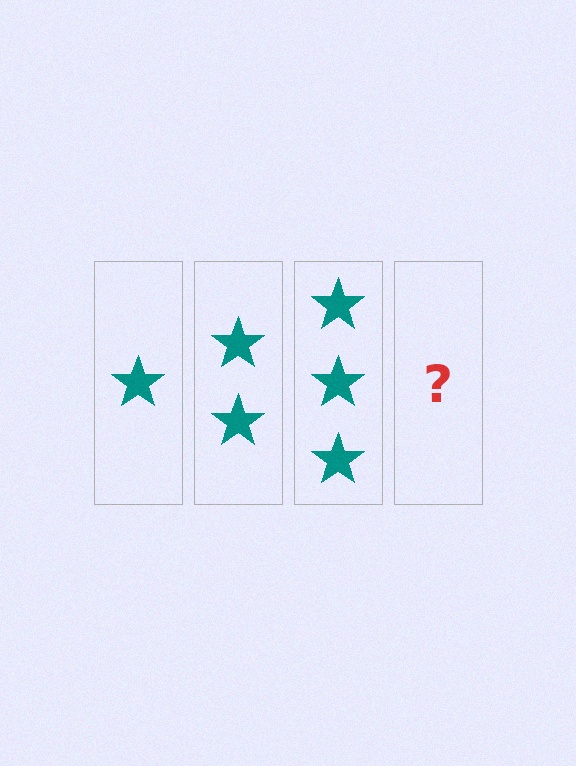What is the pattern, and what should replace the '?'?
The pattern is that each step adds one more star. The '?' should be 4 stars.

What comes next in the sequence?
The next element should be 4 stars.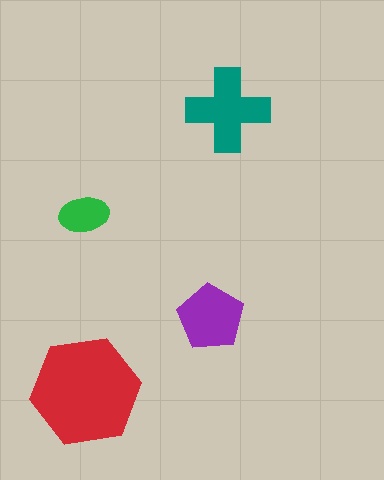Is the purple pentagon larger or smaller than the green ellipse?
Larger.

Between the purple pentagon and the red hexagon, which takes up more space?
The red hexagon.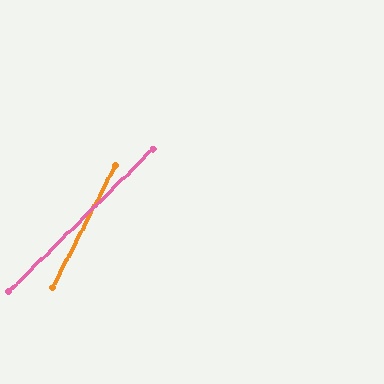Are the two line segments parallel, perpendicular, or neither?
Neither parallel nor perpendicular — they differ by about 18°.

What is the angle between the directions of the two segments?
Approximately 18 degrees.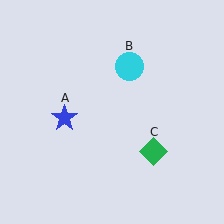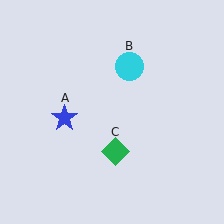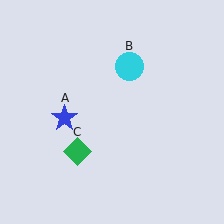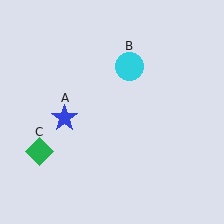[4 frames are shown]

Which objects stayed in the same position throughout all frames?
Blue star (object A) and cyan circle (object B) remained stationary.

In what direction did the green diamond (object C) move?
The green diamond (object C) moved left.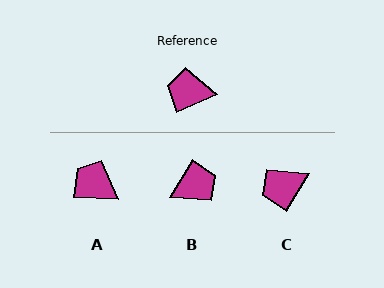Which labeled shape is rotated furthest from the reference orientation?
B, about 143 degrees away.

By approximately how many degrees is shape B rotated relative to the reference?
Approximately 143 degrees clockwise.